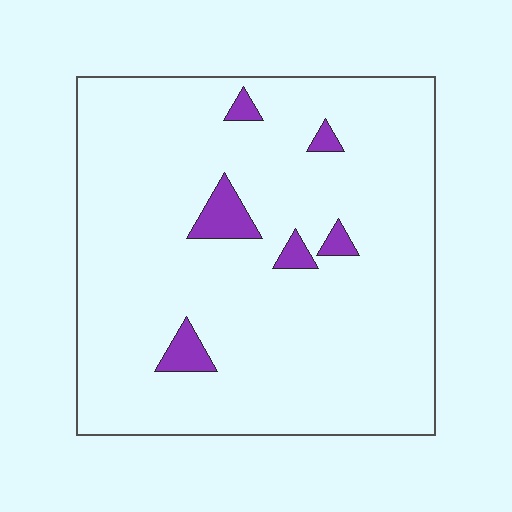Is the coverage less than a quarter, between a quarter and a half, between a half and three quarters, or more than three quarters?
Less than a quarter.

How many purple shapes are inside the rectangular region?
6.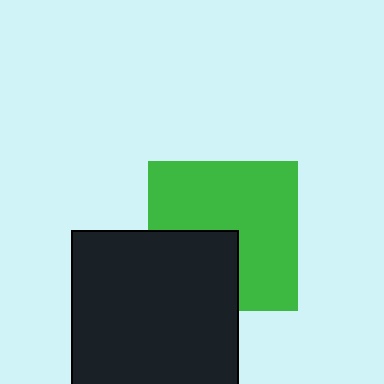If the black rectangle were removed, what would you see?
You would see the complete green square.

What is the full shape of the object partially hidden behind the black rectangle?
The partially hidden object is a green square.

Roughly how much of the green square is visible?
Most of it is visible (roughly 66%).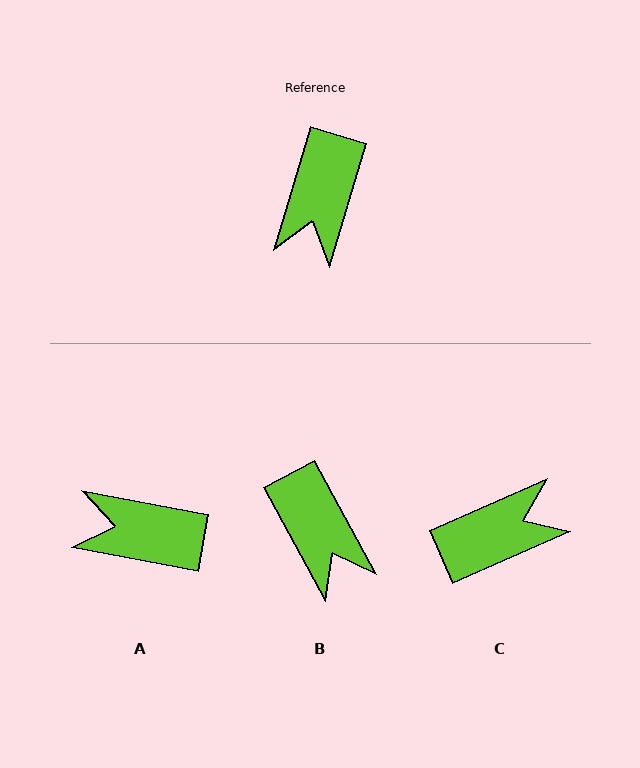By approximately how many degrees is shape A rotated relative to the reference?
Approximately 84 degrees clockwise.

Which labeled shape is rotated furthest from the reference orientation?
C, about 131 degrees away.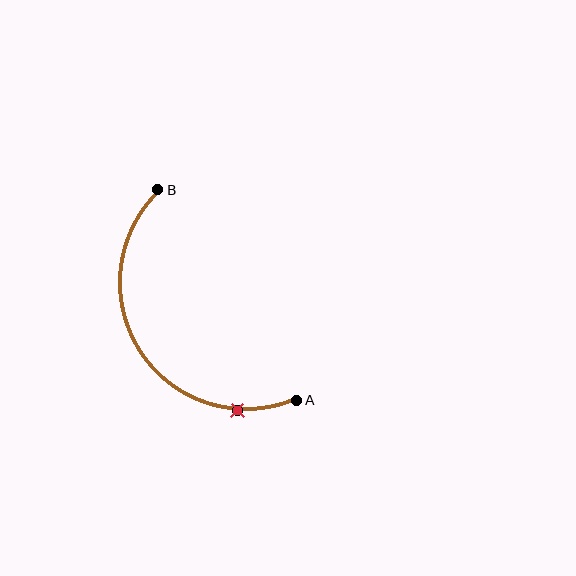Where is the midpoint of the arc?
The arc midpoint is the point on the curve farthest from the straight line joining A and B. It sits to the left of that line.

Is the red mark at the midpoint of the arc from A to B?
No. The red mark lies on the arc but is closer to endpoint A. The arc midpoint would be at the point on the curve equidistant along the arc from both A and B.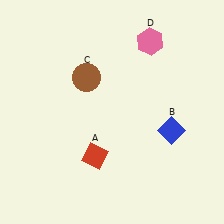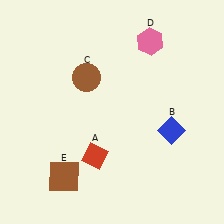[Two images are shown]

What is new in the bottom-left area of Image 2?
A brown square (E) was added in the bottom-left area of Image 2.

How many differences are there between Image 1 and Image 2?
There is 1 difference between the two images.